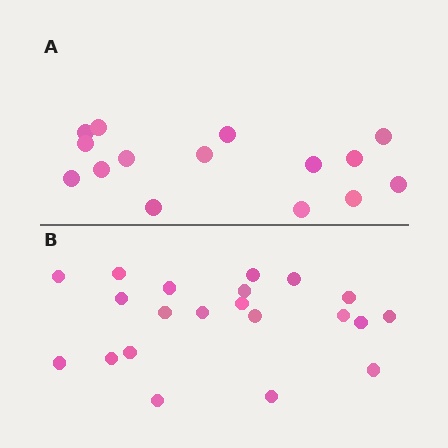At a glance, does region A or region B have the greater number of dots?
Region B (the bottom region) has more dots.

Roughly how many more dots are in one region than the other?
Region B has about 6 more dots than region A.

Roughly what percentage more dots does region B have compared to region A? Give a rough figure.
About 40% more.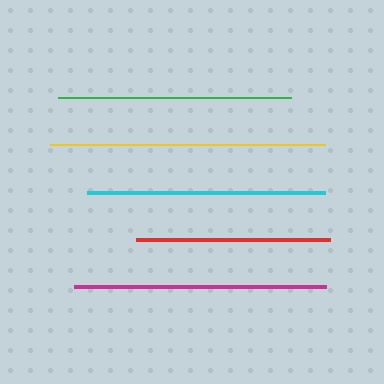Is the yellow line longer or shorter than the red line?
The yellow line is longer than the red line.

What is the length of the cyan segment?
The cyan segment is approximately 238 pixels long.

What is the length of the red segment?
The red segment is approximately 195 pixels long.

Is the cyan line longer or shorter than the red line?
The cyan line is longer than the red line.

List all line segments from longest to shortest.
From longest to shortest: yellow, magenta, cyan, green, red.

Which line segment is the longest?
The yellow line is the longest at approximately 275 pixels.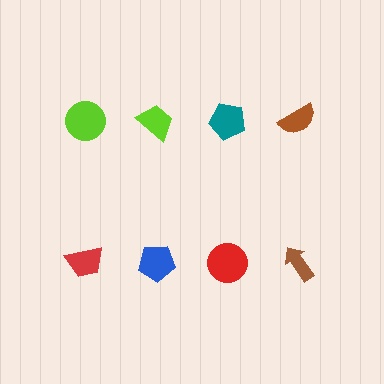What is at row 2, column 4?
A brown arrow.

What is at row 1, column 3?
A teal pentagon.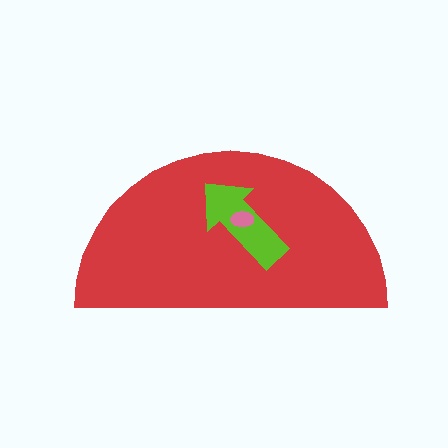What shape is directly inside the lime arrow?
The pink ellipse.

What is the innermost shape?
The pink ellipse.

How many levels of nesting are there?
3.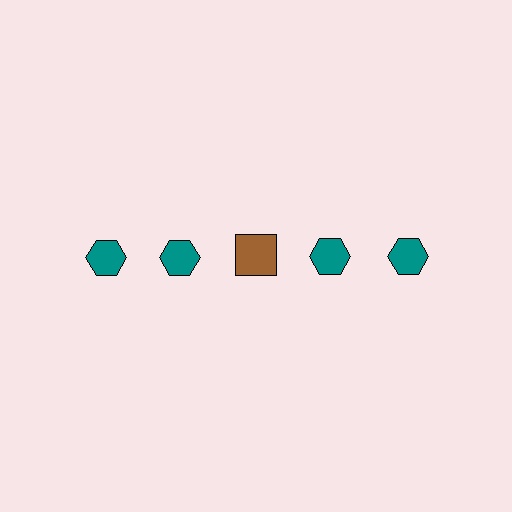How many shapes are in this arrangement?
There are 5 shapes arranged in a grid pattern.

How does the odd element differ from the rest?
It differs in both color (brown instead of teal) and shape (square instead of hexagon).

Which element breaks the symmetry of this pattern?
The brown square in the top row, center column breaks the symmetry. All other shapes are teal hexagons.